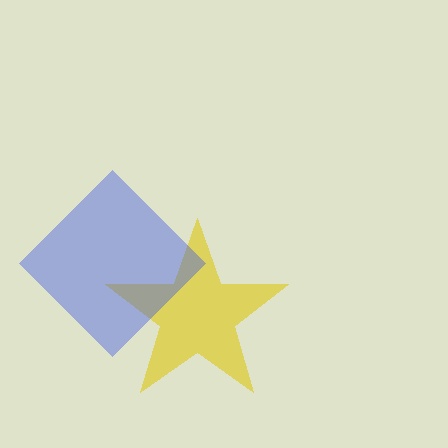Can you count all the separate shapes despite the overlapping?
Yes, there are 2 separate shapes.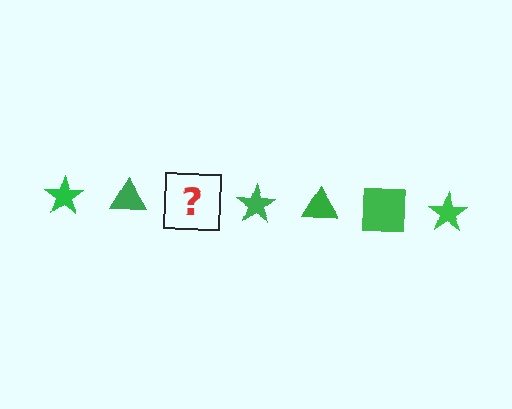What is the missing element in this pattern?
The missing element is a green square.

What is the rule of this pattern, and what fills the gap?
The rule is that the pattern cycles through star, triangle, square shapes in green. The gap should be filled with a green square.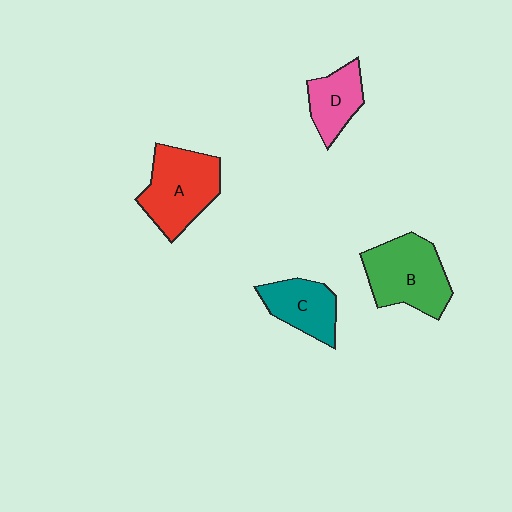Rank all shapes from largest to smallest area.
From largest to smallest: B (green), A (red), C (teal), D (pink).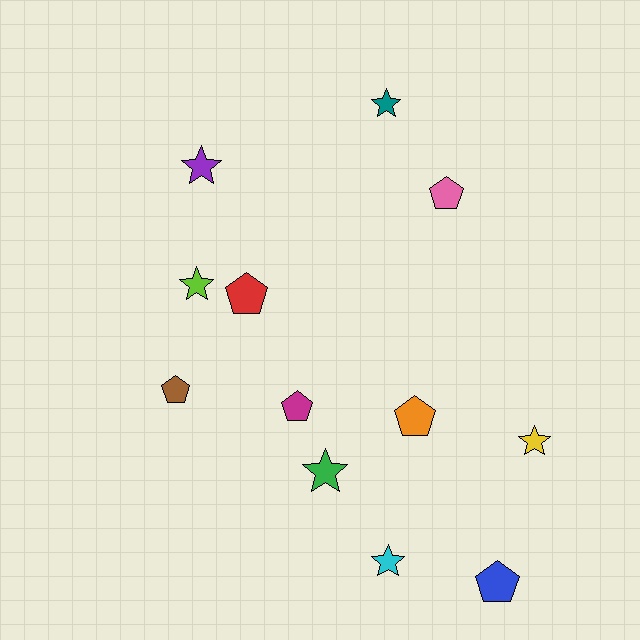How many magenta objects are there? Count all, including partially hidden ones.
There is 1 magenta object.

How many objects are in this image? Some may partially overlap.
There are 12 objects.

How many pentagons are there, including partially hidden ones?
There are 6 pentagons.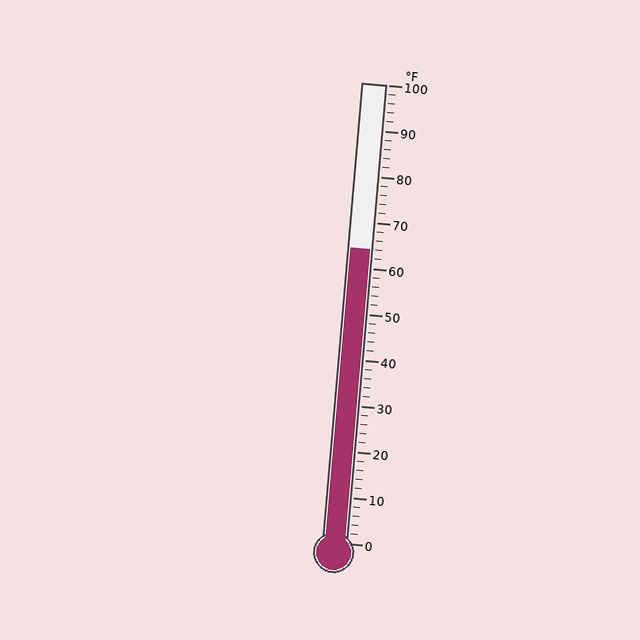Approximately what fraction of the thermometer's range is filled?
The thermometer is filled to approximately 65% of its range.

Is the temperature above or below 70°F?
The temperature is below 70°F.